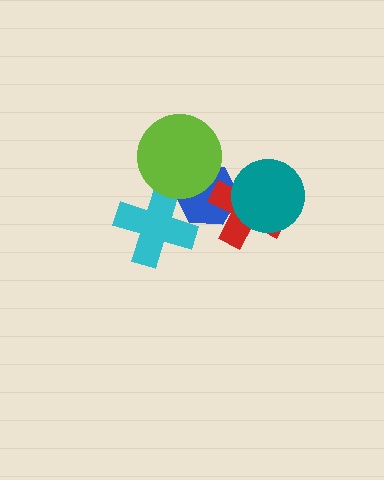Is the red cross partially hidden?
Yes, it is partially covered by another shape.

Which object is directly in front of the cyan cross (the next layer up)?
The blue hexagon is directly in front of the cyan cross.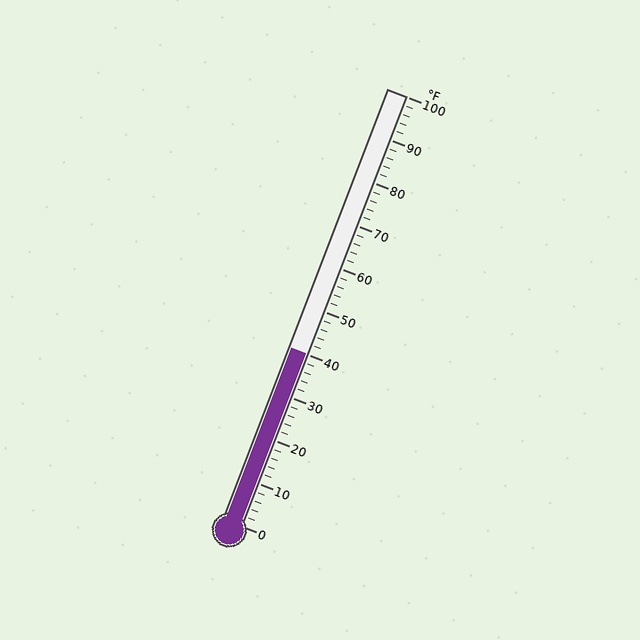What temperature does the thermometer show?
The thermometer shows approximately 40°F.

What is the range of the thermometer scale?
The thermometer scale ranges from 0°F to 100°F.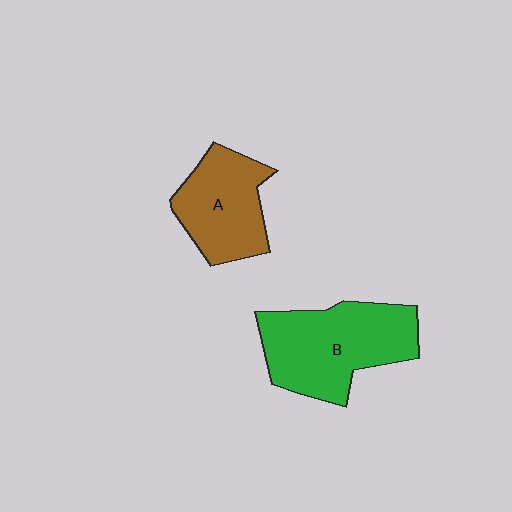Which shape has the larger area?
Shape B (green).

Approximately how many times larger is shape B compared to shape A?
Approximately 1.4 times.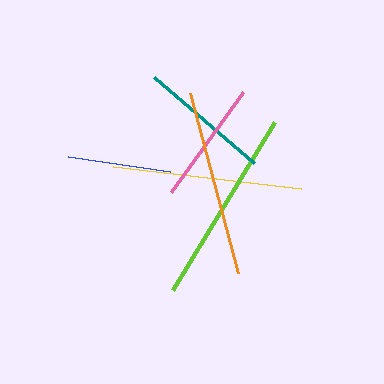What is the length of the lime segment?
The lime segment is approximately 196 pixels long.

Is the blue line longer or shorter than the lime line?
The lime line is longer than the blue line.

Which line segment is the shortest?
The blue line is the shortest at approximately 103 pixels.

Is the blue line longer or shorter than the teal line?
The teal line is longer than the blue line.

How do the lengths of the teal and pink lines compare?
The teal and pink lines are approximately the same length.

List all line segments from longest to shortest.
From longest to shortest: lime, yellow, orange, teal, pink, blue.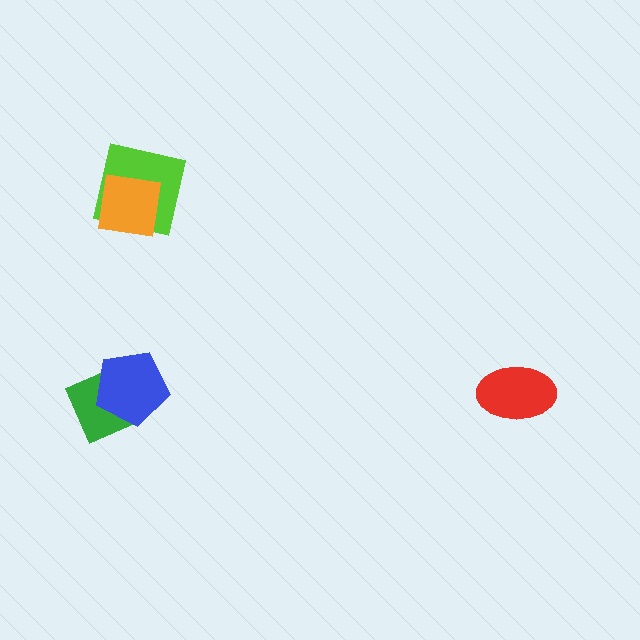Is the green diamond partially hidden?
Yes, it is partially covered by another shape.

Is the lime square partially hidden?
Yes, it is partially covered by another shape.